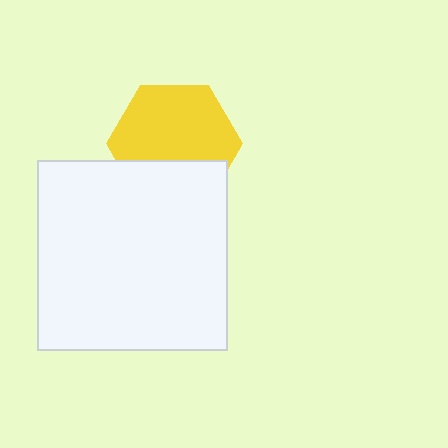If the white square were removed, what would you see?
You would see the complete yellow hexagon.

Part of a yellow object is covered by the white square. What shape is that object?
It is a hexagon.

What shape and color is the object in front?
The object in front is a white square.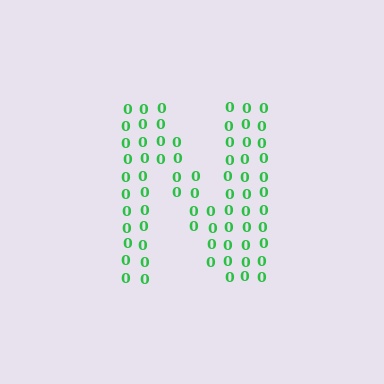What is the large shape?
The large shape is the letter N.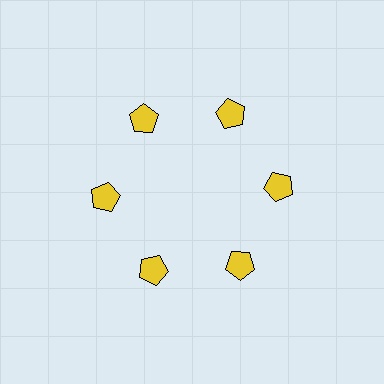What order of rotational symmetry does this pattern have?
This pattern has 6-fold rotational symmetry.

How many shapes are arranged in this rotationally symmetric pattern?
There are 6 shapes, arranged in 6 groups of 1.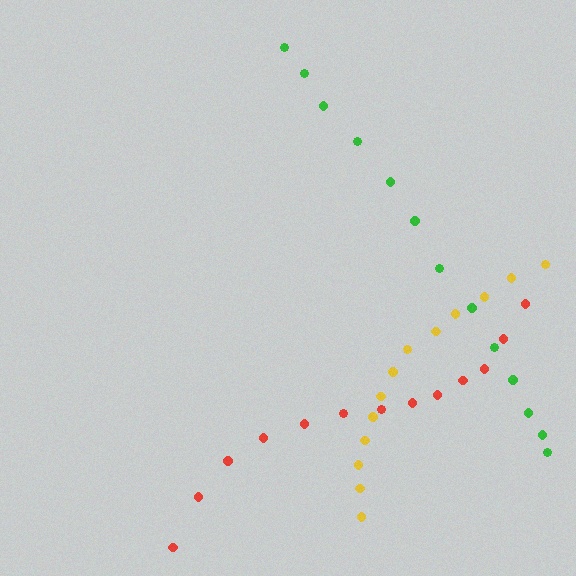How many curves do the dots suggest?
There are 3 distinct paths.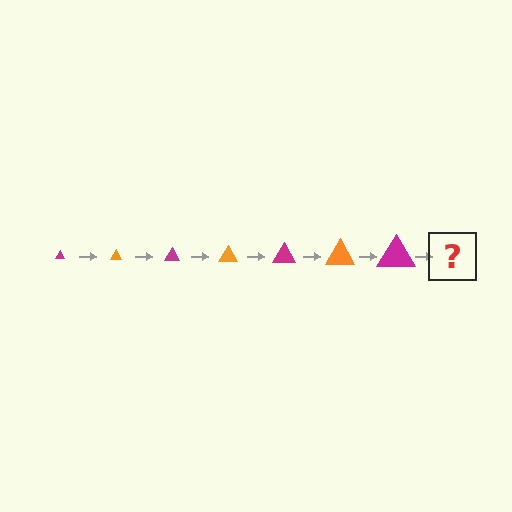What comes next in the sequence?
The next element should be an orange triangle, larger than the previous one.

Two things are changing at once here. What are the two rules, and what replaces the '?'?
The two rules are that the triangle grows larger each step and the color cycles through magenta and orange. The '?' should be an orange triangle, larger than the previous one.